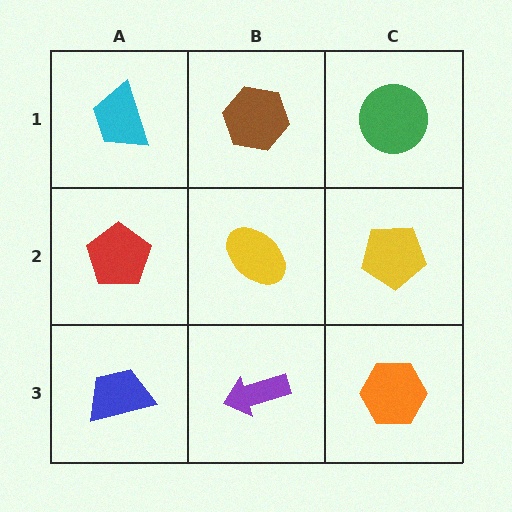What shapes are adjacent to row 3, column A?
A red pentagon (row 2, column A), a purple arrow (row 3, column B).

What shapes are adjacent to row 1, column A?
A red pentagon (row 2, column A), a brown hexagon (row 1, column B).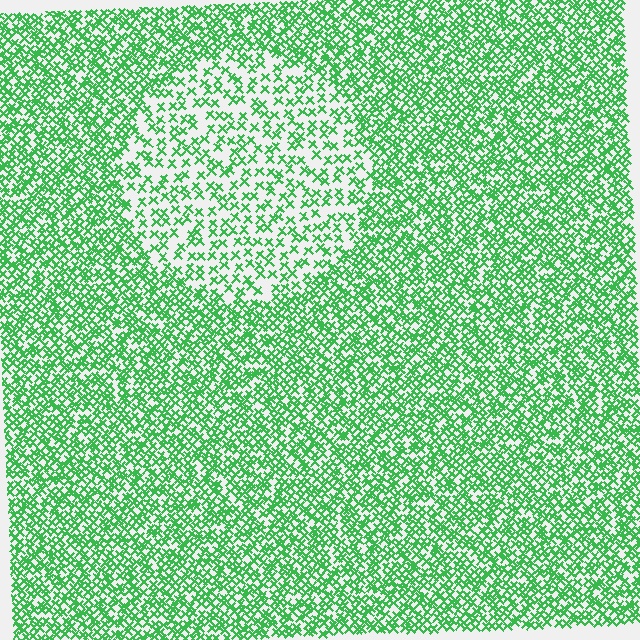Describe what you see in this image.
The image contains small green elements arranged at two different densities. A circle-shaped region is visible where the elements are less densely packed than the surrounding area.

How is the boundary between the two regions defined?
The boundary is defined by a change in element density (approximately 2.1x ratio). All elements are the same color, size, and shape.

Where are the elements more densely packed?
The elements are more densely packed outside the circle boundary.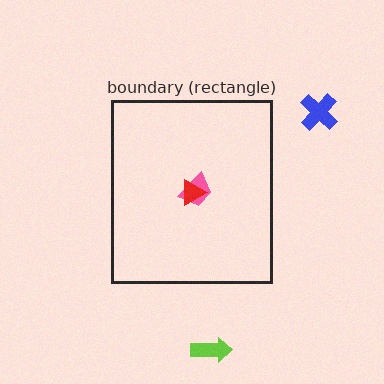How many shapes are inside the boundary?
2 inside, 2 outside.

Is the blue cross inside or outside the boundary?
Outside.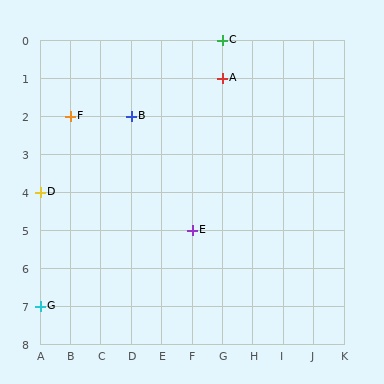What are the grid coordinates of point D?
Point D is at grid coordinates (A, 4).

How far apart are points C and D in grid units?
Points C and D are 6 columns and 4 rows apart (about 7.2 grid units diagonally).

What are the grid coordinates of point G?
Point G is at grid coordinates (A, 7).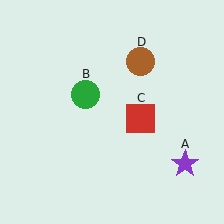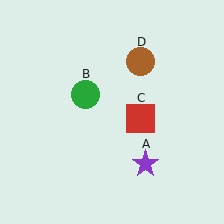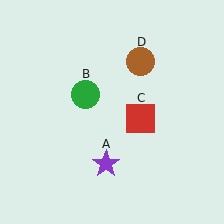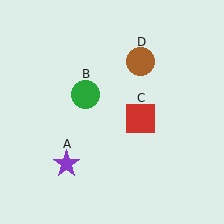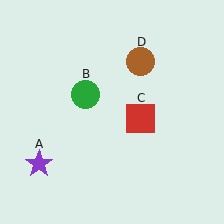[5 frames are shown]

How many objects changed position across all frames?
1 object changed position: purple star (object A).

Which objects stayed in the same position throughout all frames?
Green circle (object B) and red square (object C) and brown circle (object D) remained stationary.